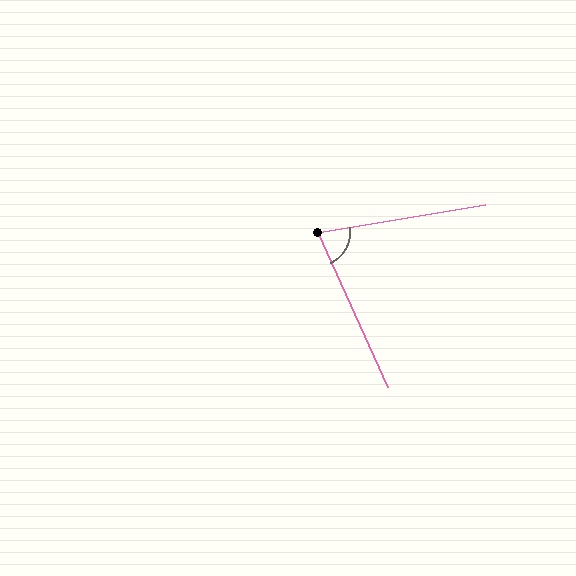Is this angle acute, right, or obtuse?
It is acute.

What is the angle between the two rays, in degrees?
Approximately 75 degrees.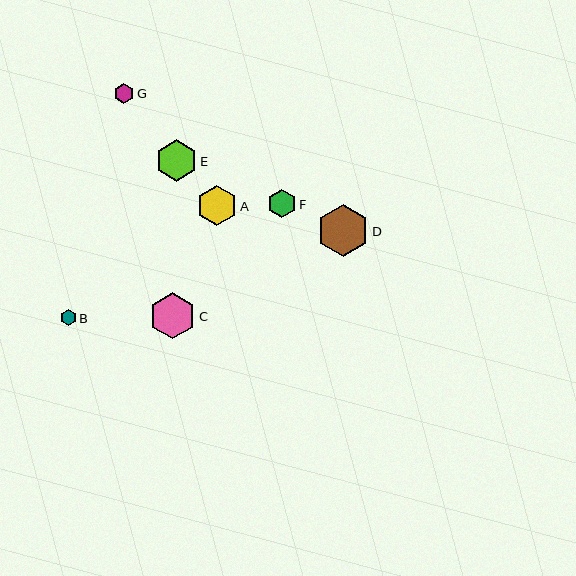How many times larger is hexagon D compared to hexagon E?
Hexagon D is approximately 1.3 times the size of hexagon E.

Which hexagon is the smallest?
Hexagon B is the smallest with a size of approximately 16 pixels.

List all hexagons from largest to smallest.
From largest to smallest: D, C, E, A, F, G, B.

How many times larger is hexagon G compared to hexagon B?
Hexagon G is approximately 1.3 times the size of hexagon B.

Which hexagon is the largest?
Hexagon D is the largest with a size of approximately 52 pixels.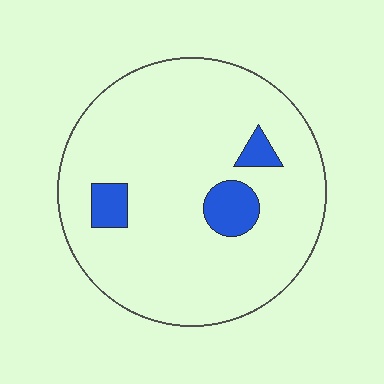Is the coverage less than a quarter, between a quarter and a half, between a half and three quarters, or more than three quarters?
Less than a quarter.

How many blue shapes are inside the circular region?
3.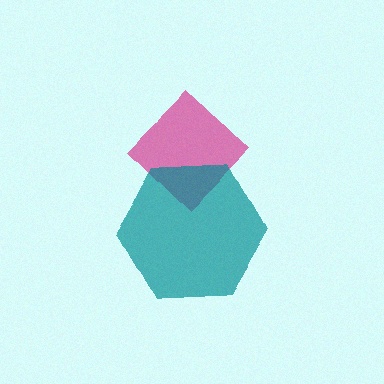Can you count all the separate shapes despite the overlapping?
Yes, there are 2 separate shapes.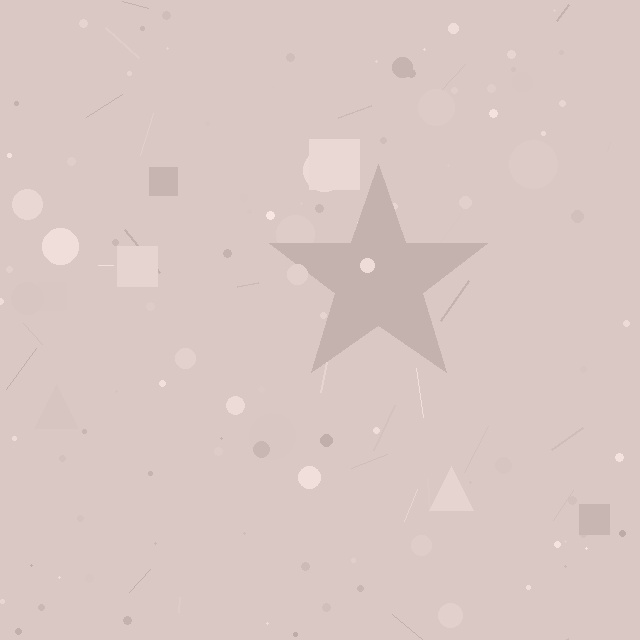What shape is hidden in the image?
A star is hidden in the image.